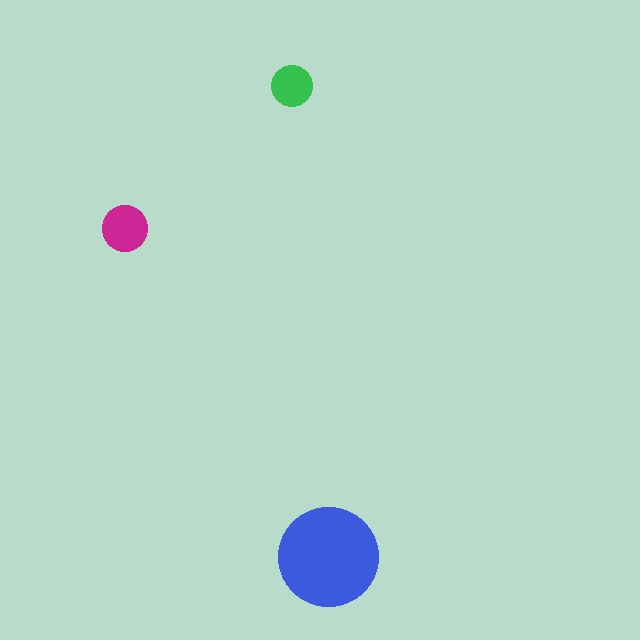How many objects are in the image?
There are 3 objects in the image.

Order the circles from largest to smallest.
the blue one, the magenta one, the green one.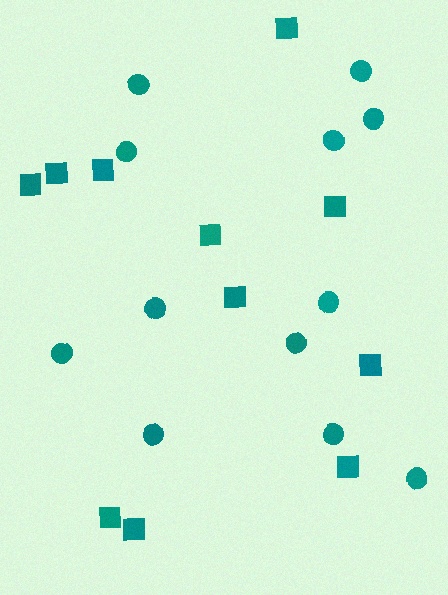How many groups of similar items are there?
There are 2 groups: one group of squares (11) and one group of circles (12).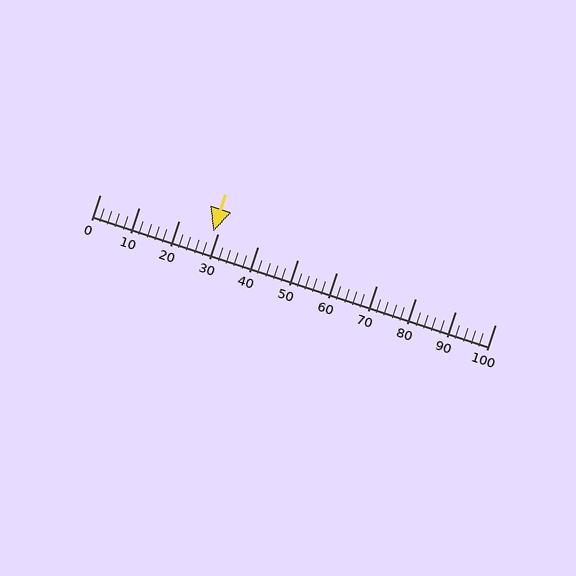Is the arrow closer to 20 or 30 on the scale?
The arrow is closer to 30.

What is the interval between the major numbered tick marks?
The major tick marks are spaced 10 units apart.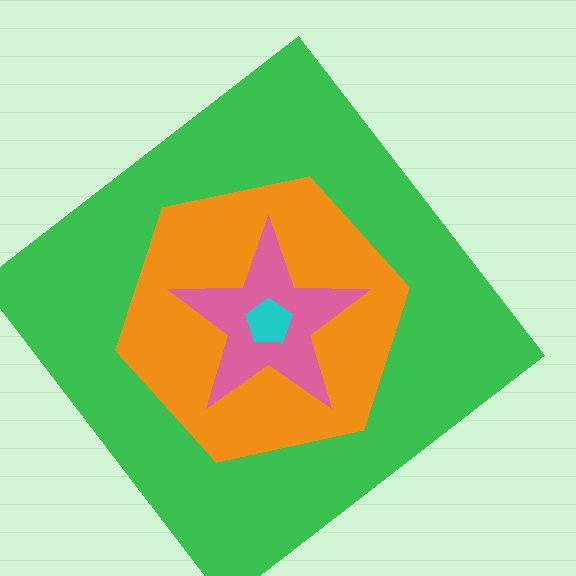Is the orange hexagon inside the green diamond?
Yes.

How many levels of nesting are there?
4.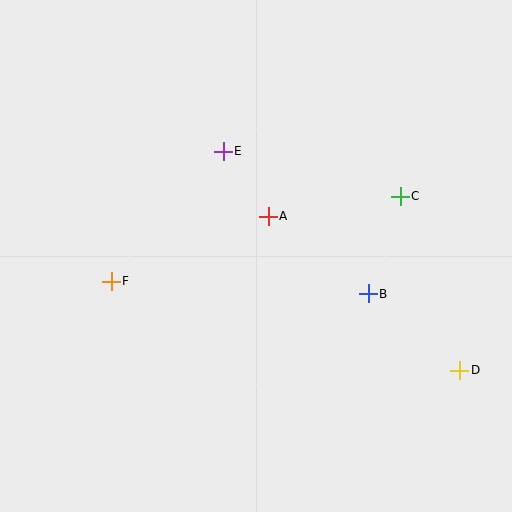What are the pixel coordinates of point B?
Point B is at (368, 294).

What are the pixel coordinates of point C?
Point C is at (400, 196).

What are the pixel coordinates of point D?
Point D is at (460, 370).